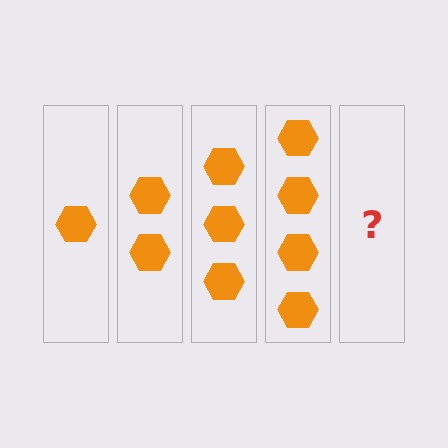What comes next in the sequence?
The next element should be 5 hexagons.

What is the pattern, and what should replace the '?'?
The pattern is that each step adds one more hexagon. The '?' should be 5 hexagons.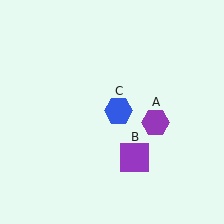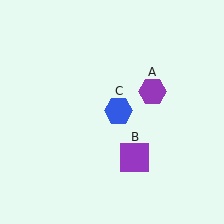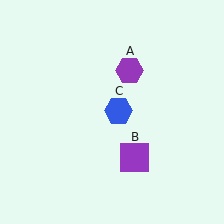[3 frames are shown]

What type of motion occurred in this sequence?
The purple hexagon (object A) rotated counterclockwise around the center of the scene.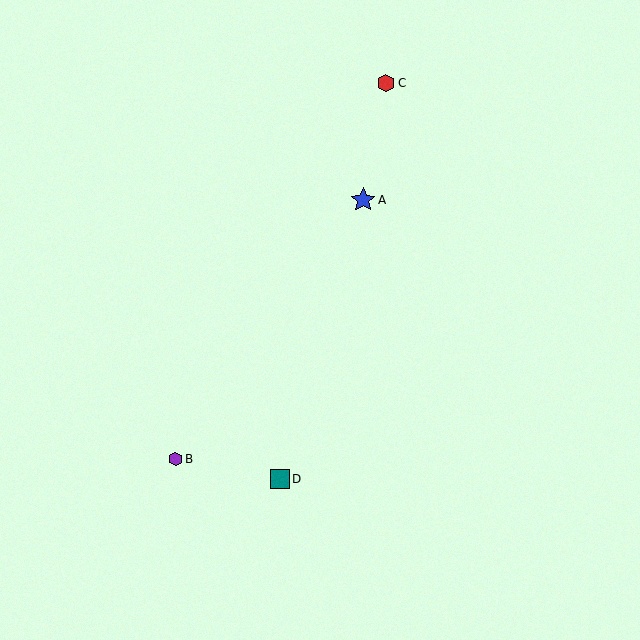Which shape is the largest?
The blue star (labeled A) is the largest.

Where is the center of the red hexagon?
The center of the red hexagon is at (386, 83).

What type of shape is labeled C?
Shape C is a red hexagon.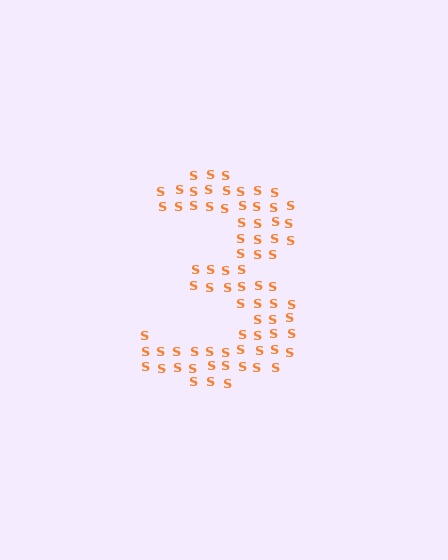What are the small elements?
The small elements are letter S's.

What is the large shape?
The large shape is the digit 3.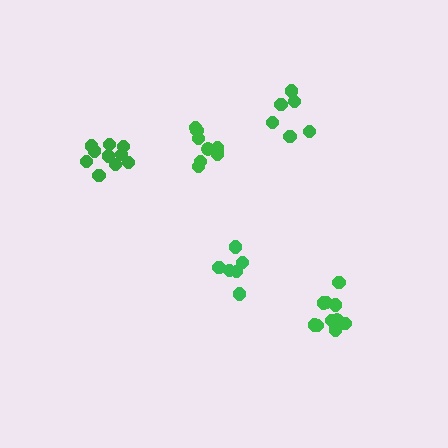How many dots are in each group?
Group 1: 8 dots, Group 2: 6 dots, Group 3: 10 dots, Group 4: 6 dots, Group 5: 10 dots (40 total).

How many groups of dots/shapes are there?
There are 5 groups.